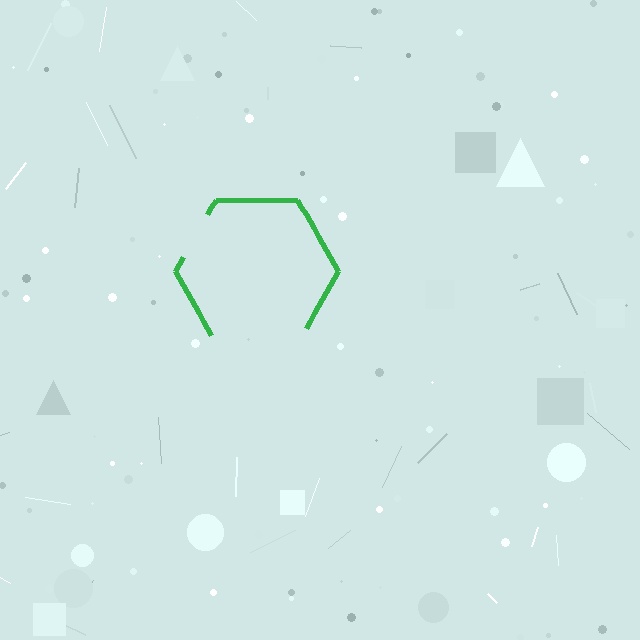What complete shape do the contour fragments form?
The contour fragments form a hexagon.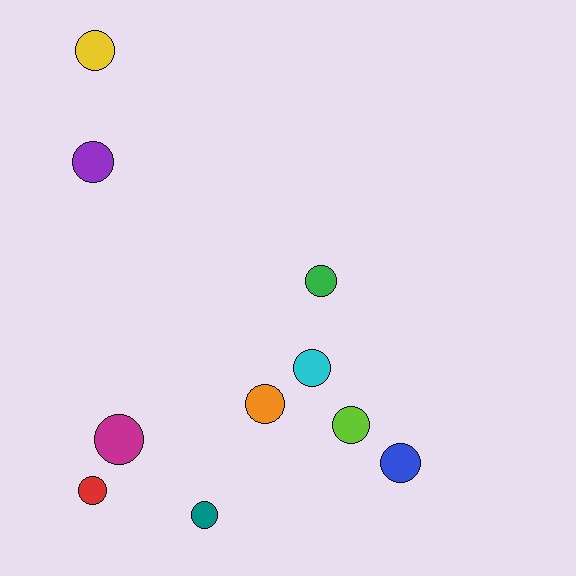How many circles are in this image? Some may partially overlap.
There are 10 circles.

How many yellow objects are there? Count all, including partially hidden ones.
There is 1 yellow object.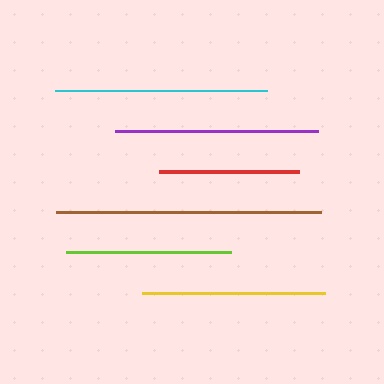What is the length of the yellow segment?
The yellow segment is approximately 183 pixels long.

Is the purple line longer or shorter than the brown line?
The brown line is longer than the purple line.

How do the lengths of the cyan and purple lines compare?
The cyan and purple lines are approximately the same length.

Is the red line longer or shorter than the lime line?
The lime line is longer than the red line.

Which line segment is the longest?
The brown line is the longest at approximately 264 pixels.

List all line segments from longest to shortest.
From longest to shortest: brown, cyan, purple, yellow, lime, red.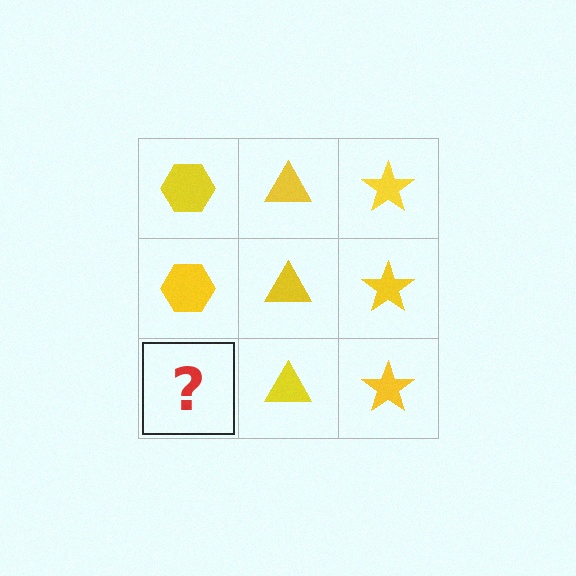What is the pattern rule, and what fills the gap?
The rule is that each column has a consistent shape. The gap should be filled with a yellow hexagon.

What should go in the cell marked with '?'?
The missing cell should contain a yellow hexagon.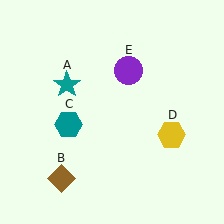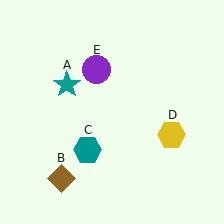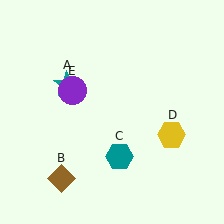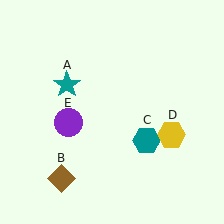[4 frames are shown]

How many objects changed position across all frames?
2 objects changed position: teal hexagon (object C), purple circle (object E).